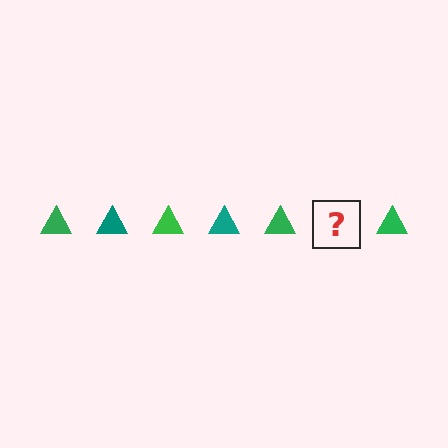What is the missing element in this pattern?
The missing element is a teal triangle.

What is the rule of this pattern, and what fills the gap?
The rule is that the pattern cycles through green, teal triangles. The gap should be filled with a teal triangle.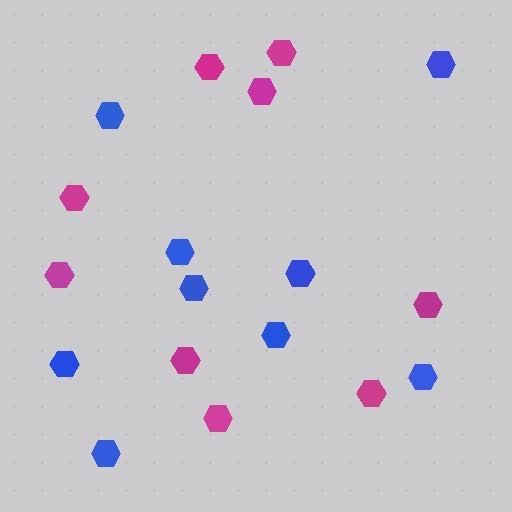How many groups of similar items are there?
There are 2 groups: one group of blue hexagons (9) and one group of magenta hexagons (9).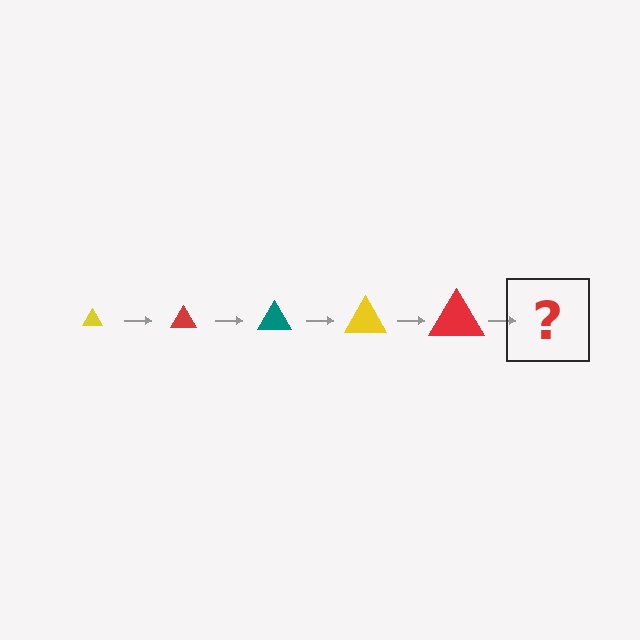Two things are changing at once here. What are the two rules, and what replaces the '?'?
The two rules are that the triangle grows larger each step and the color cycles through yellow, red, and teal. The '?' should be a teal triangle, larger than the previous one.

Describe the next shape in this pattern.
It should be a teal triangle, larger than the previous one.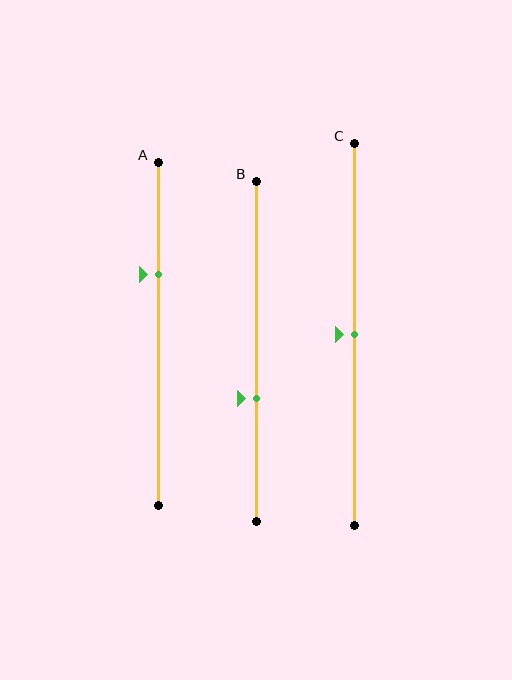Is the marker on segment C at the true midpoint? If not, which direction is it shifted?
Yes, the marker on segment C is at the true midpoint.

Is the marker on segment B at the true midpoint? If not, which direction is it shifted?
No, the marker on segment B is shifted downward by about 14% of the segment length.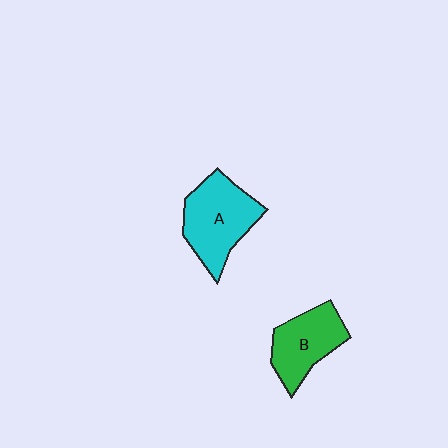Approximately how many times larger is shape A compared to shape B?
Approximately 1.3 times.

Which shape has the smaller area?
Shape B (green).